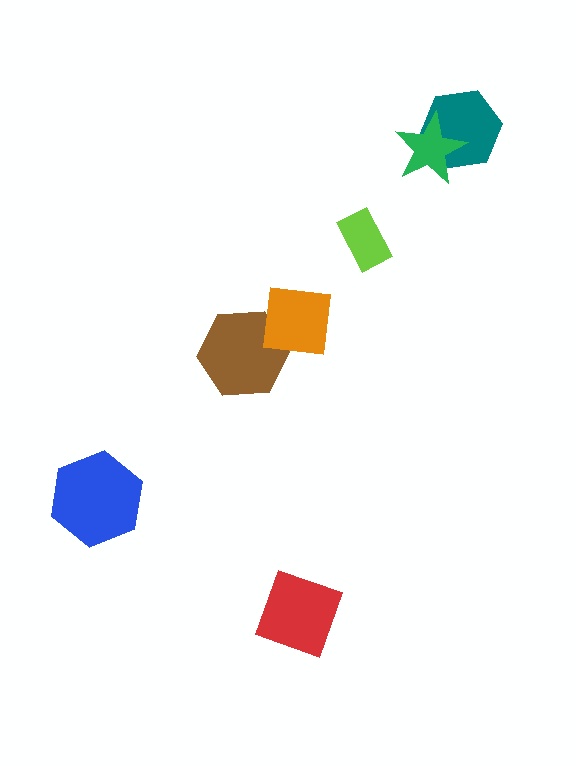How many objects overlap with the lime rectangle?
0 objects overlap with the lime rectangle.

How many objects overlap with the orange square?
1 object overlaps with the orange square.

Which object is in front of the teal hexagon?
The green star is in front of the teal hexagon.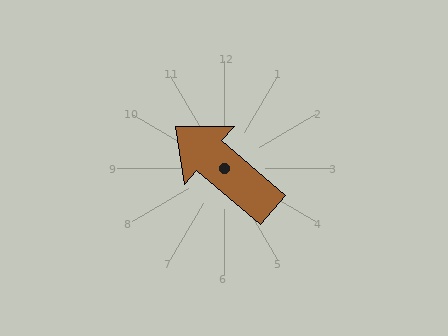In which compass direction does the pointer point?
Northwest.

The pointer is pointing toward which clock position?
Roughly 10 o'clock.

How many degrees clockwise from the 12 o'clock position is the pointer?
Approximately 311 degrees.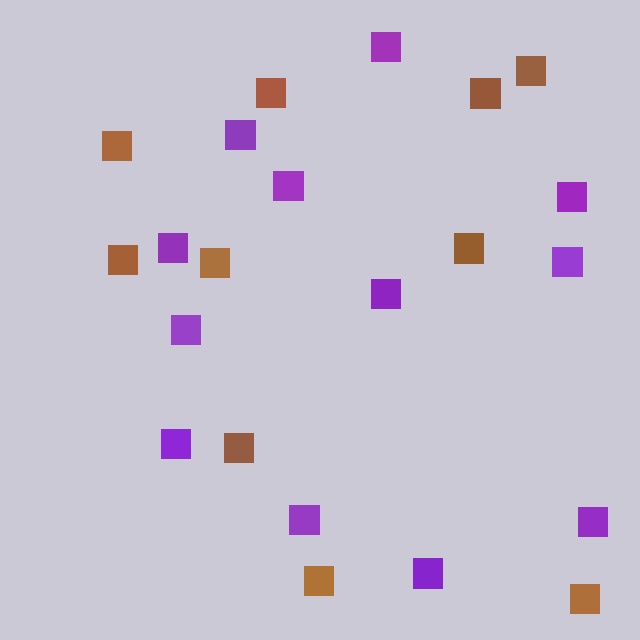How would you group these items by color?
There are 2 groups: one group of purple squares (12) and one group of brown squares (10).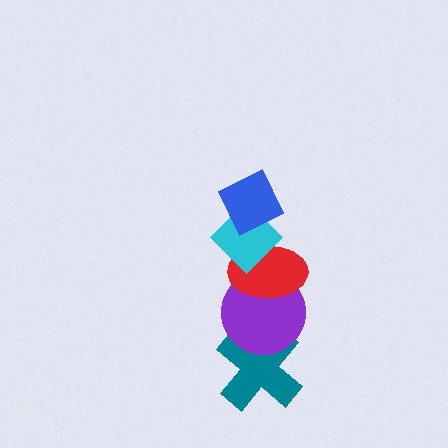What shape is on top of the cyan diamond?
The blue diamond is on top of the cyan diamond.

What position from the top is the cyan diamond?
The cyan diamond is 2nd from the top.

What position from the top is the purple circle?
The purple circle is 4th from the top.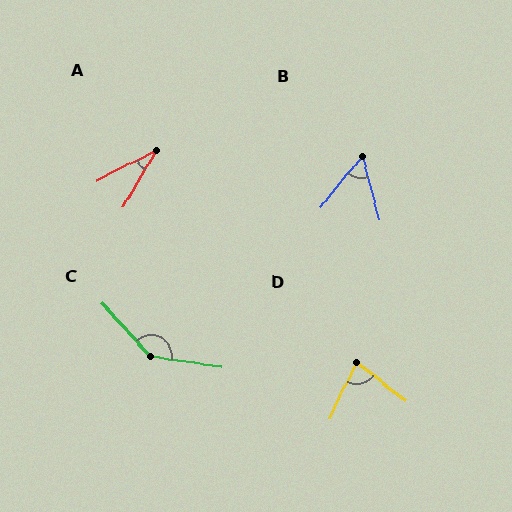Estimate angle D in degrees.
Approximately 77 degrees.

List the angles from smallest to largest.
A (33°), B (54°), D (77°), C (141°).